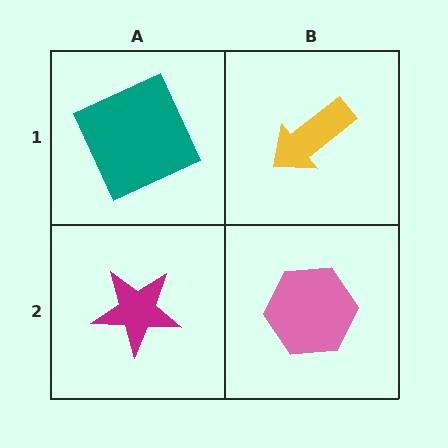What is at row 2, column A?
A magenta star.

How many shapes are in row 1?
2 shapes.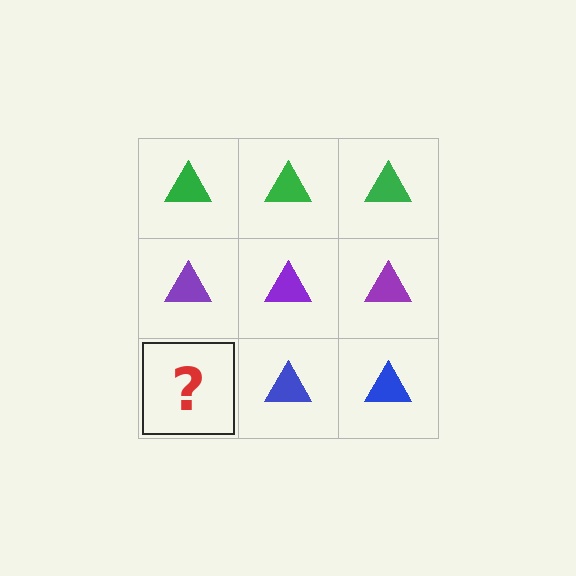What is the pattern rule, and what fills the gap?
The rule is that each row has a consistent color. The gap should be filled with a blue triangle.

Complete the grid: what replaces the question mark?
The question mark should be replaced with a blue triangle.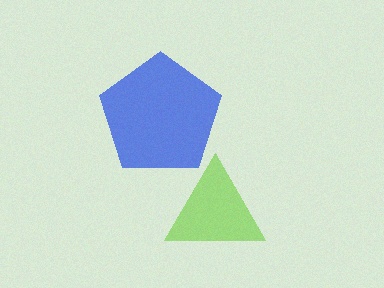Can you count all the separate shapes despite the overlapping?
Yes, there are 2 separate shapes.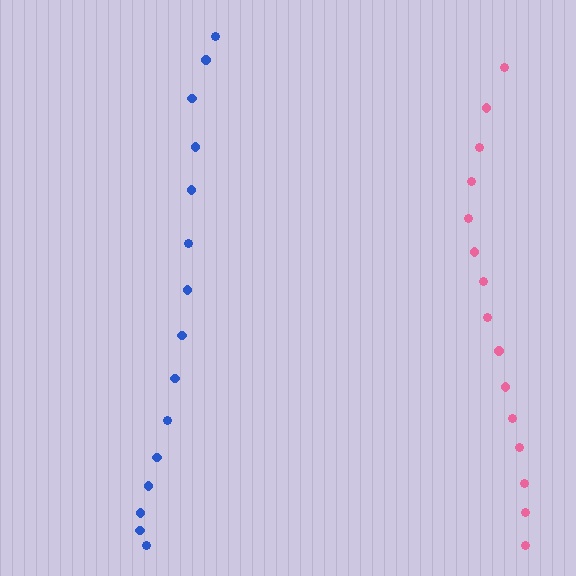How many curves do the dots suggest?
There are 2 distinct paths.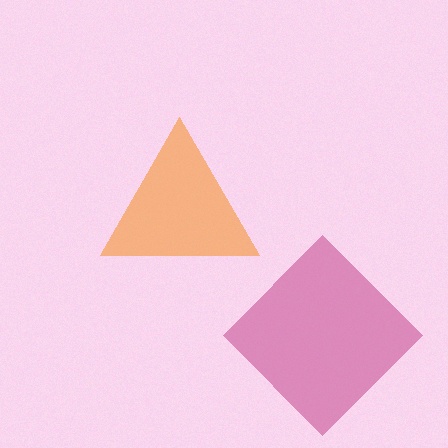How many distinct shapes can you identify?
There are 2 distinct shapes: a magenta diamond, an orange triangle.